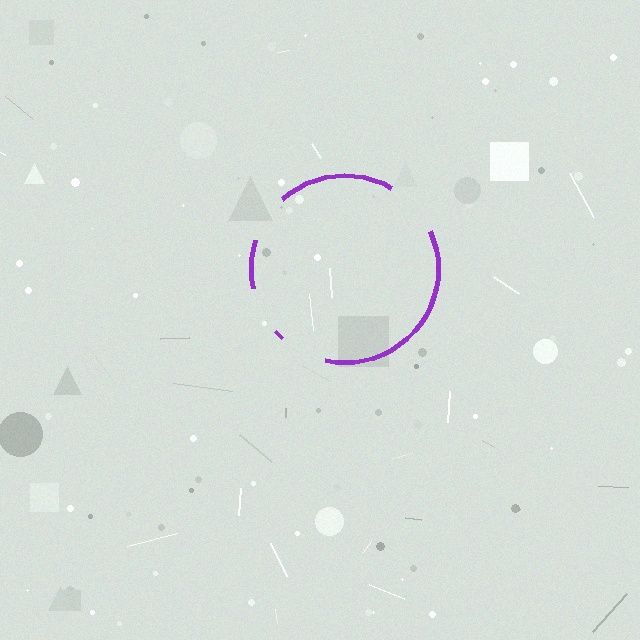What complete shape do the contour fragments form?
The contour fragments form a circle.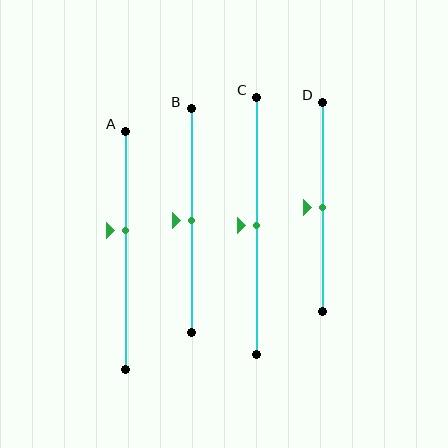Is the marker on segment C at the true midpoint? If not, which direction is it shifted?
Yes, the marker on segment C is at the true midpoint.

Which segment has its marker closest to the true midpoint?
Segment B has its marker closest to the true midpoint.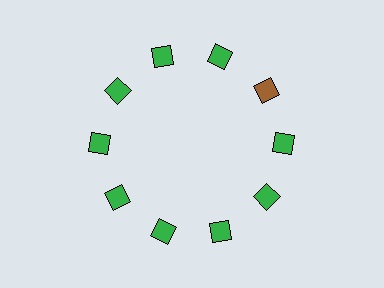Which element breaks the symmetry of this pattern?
The brown square at roughly the 2 o'clock position breaks the symmetry. All other shapes are green squares.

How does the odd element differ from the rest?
It has a different color: brown instead of green.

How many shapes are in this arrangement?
There are 10 shapes arranged in a ring pattern.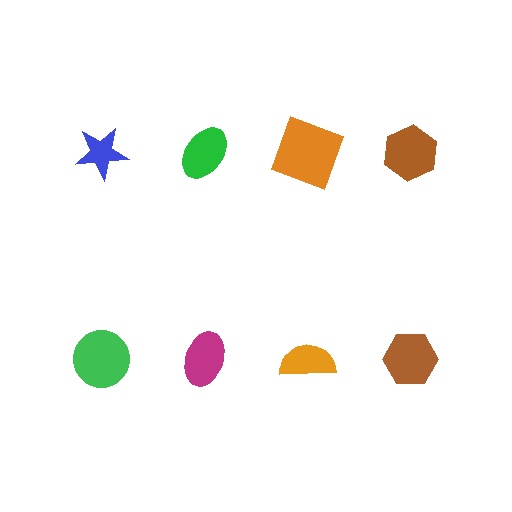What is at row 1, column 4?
A brown hexagon.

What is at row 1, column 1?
A blue star.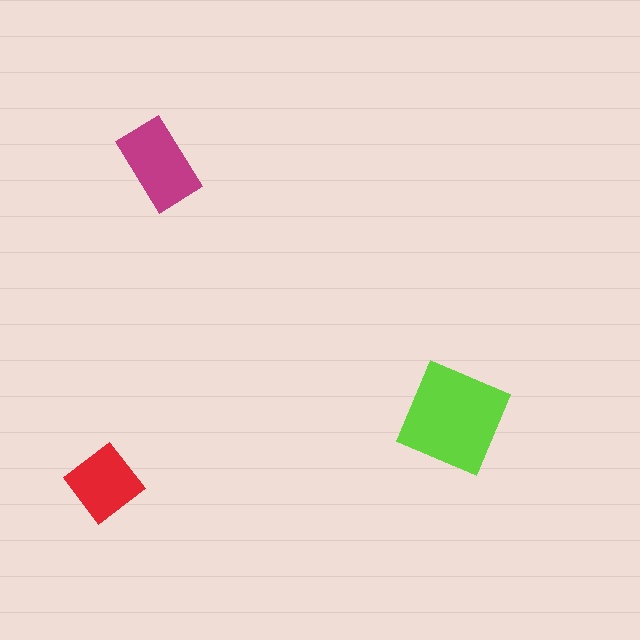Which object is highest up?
The magenta rectangle is topmost.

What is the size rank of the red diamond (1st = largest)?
3rd.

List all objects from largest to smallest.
The lime diamond, the magenta rectangle, the red diamond.